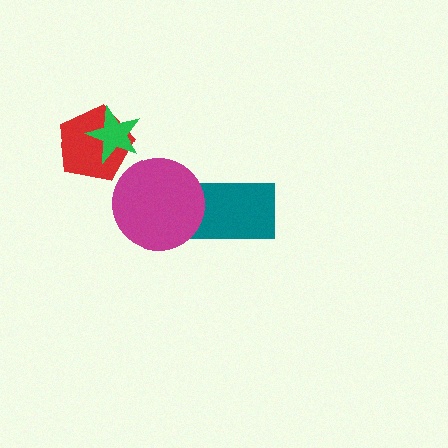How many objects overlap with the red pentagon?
1 object overlaps with the red pentagon.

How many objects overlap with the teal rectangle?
1 object overlaps with the teal rectangle.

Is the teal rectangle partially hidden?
Yes, it is partially covered by another shape.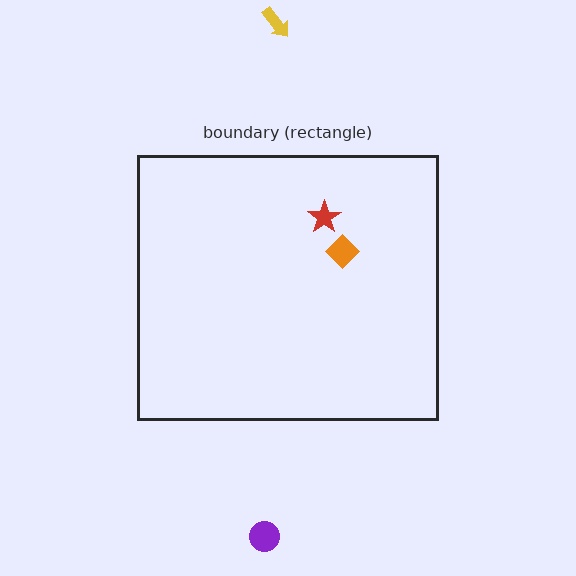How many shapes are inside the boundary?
2 inside, 2 outside.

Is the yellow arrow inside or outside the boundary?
Outside.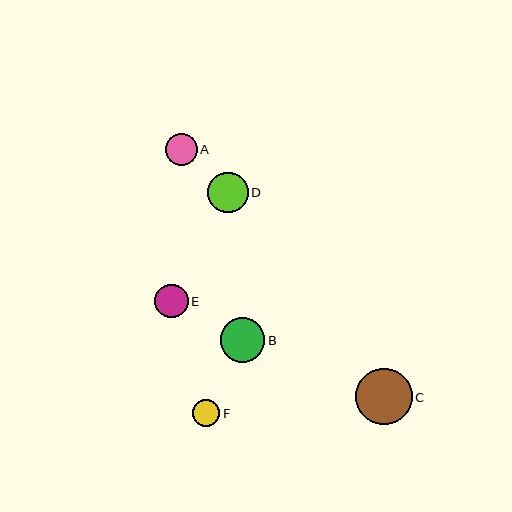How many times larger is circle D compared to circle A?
Circle D is approximately 1.3 times the size of circle A.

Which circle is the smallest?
Circle F is the smallest with a size of approximately 27 pixels.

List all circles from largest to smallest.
From largest to smallest: C, B, D, E, A, F.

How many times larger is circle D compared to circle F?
Circle D is approximately 1.5 times the size of circle F.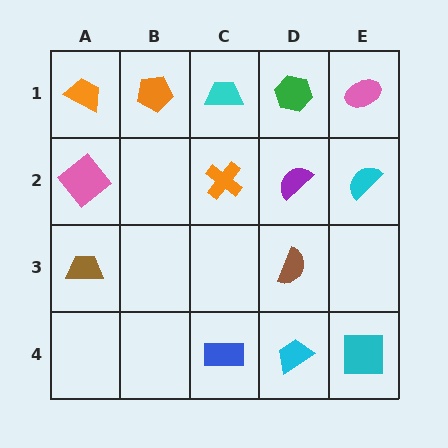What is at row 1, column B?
An orange pentagon.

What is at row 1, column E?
A pink ellipse.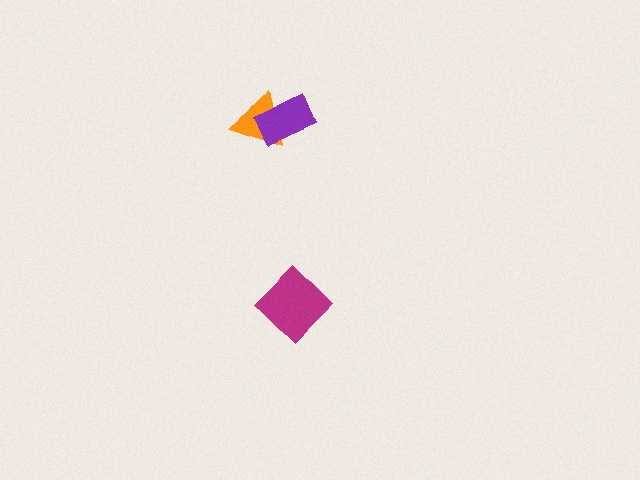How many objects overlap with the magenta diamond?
0 objects overlap with the magenta diamond.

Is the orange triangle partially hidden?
Yes, it is partially covered by another shape.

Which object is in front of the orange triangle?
The purple rectangle is in front of the orange triangle.